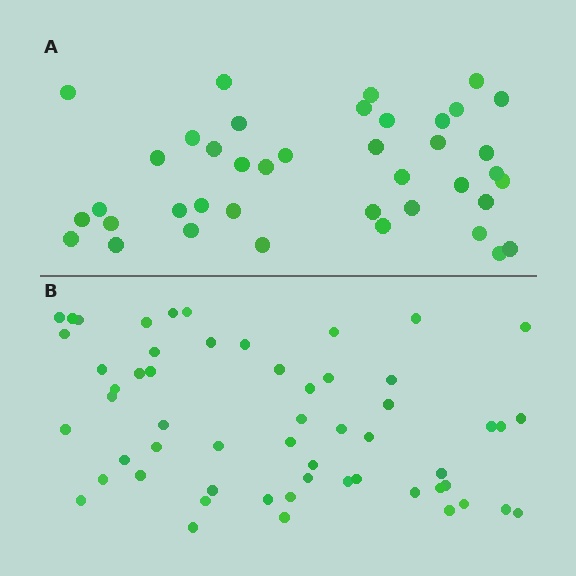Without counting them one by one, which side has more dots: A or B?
Region B (the bottom region) has more dots.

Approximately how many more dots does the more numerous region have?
Region B has approximately 15 more dots than region A.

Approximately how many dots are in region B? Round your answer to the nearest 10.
About 60 dots. (The exact count is 56, which rounds to 60.)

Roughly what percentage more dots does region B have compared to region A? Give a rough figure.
About 40% more.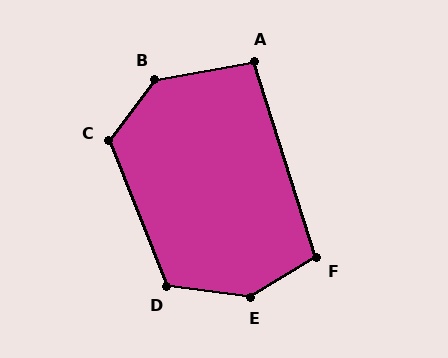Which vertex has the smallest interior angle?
A, at approximately 97 degrees.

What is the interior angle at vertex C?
Approximately 121 degrees (obtuse).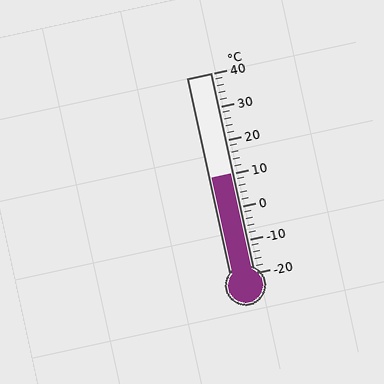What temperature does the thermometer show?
The thermometer shows approximately 10°C.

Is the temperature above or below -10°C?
The temperature is above -10°C.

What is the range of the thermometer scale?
The thermometer scale ranges from -20°C to 40°C.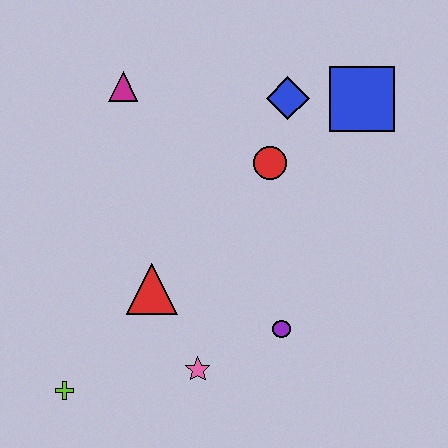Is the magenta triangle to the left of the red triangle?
Yes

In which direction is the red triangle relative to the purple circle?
The red triangle is to the left of the purple circle.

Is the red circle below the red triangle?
No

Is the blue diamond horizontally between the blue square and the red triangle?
Yes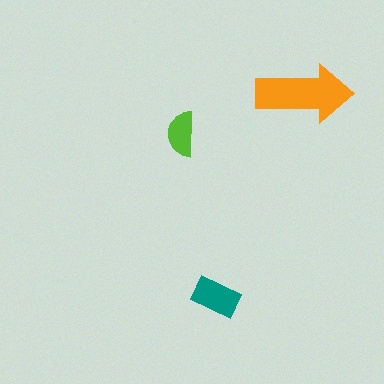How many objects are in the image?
There are 3 objects in the image.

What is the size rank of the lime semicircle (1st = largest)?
3rd.